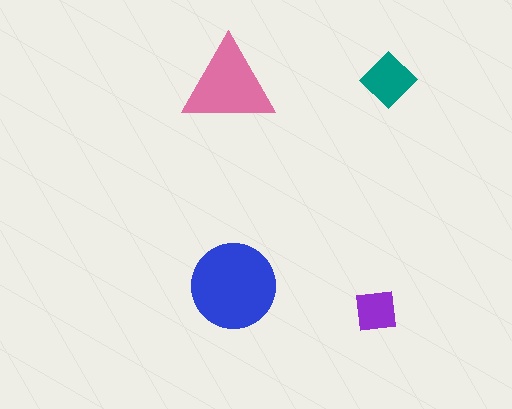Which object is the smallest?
The purple square.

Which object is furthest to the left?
The pink triangle is leftmost.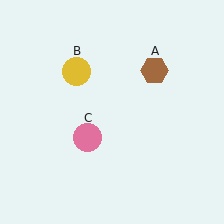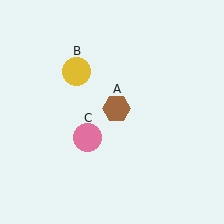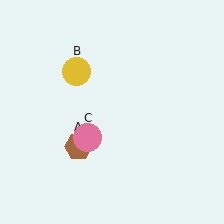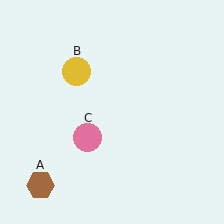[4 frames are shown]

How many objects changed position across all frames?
1 object changed position: brown hexagon (object A).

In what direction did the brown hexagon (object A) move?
The brown hexagon (object A) moved down and to the left.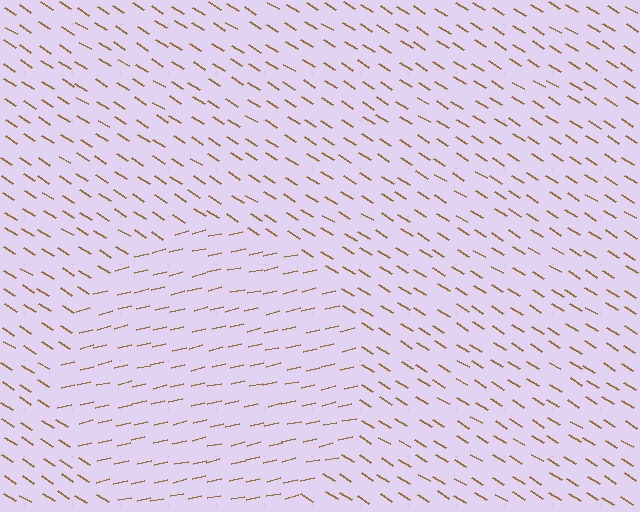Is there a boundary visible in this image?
Yes, there is a texture boundary formed by a change in line orientation.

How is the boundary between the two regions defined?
The boundary is defined purely by a change in line orientation (approximately 45 degrees difference). All lines are the same color and thickness.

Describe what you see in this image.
The image is filled with small brown line segments. A circle region in the image has lines oriented differently from the surrounding lines, creating a visible texture boundary.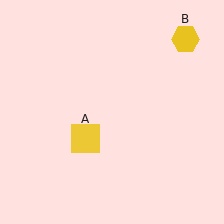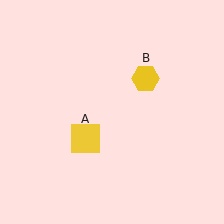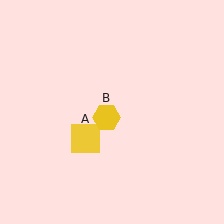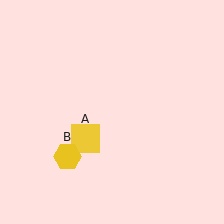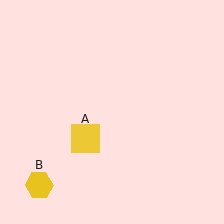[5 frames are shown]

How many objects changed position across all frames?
1 object changed position: yellow hexagon (object B).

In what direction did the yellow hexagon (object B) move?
The yellow hexagon (object B) moved down and to the left.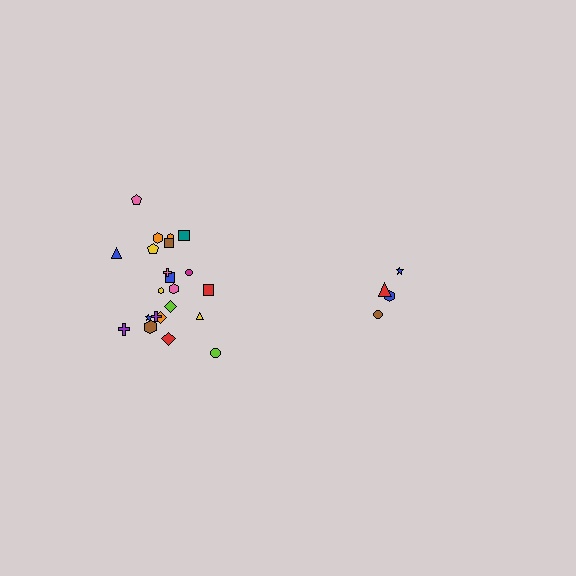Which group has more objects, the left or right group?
The left group.